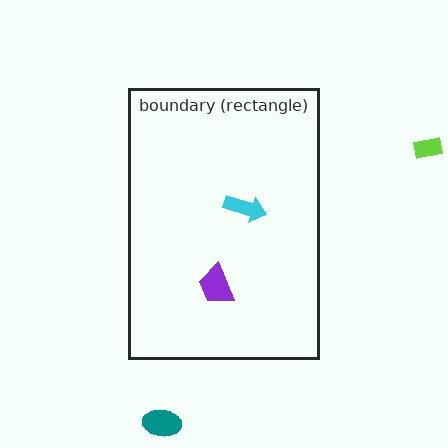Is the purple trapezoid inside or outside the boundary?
Inside.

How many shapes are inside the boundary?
2 inside, 2 outside.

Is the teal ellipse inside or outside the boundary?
Outside.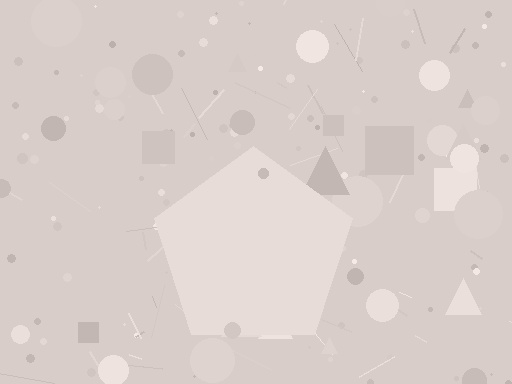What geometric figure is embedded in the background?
A pentagon is embedded in the background.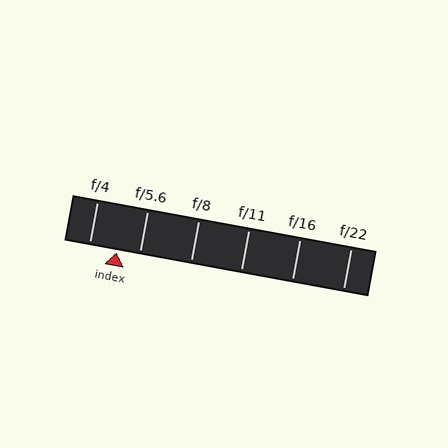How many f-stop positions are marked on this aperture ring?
There are 6 f-stop positions marked.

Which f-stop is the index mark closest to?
The index mark is closest to f/5.6.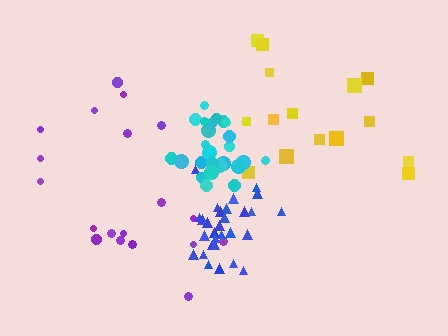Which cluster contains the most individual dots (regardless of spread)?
Blue (29).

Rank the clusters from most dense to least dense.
blue, cyan, yellow, purple.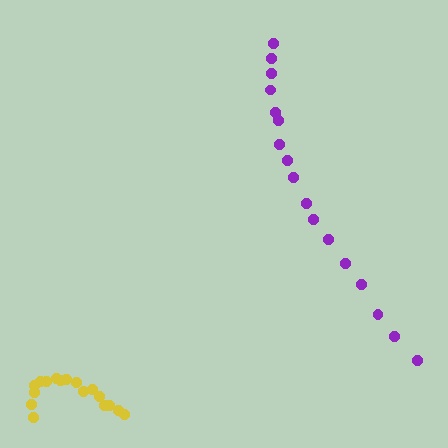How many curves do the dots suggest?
There are 2 distinct paths.